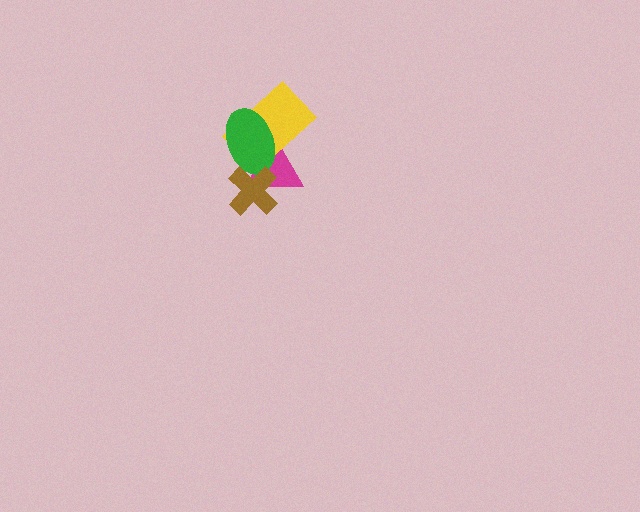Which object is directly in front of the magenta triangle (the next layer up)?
The yellow rectangle is directly in front of the magenta triangle.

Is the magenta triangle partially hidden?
Yes, it is partially covered by another shape.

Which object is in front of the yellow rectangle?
The green ellipse is in front of the yellow rectangle.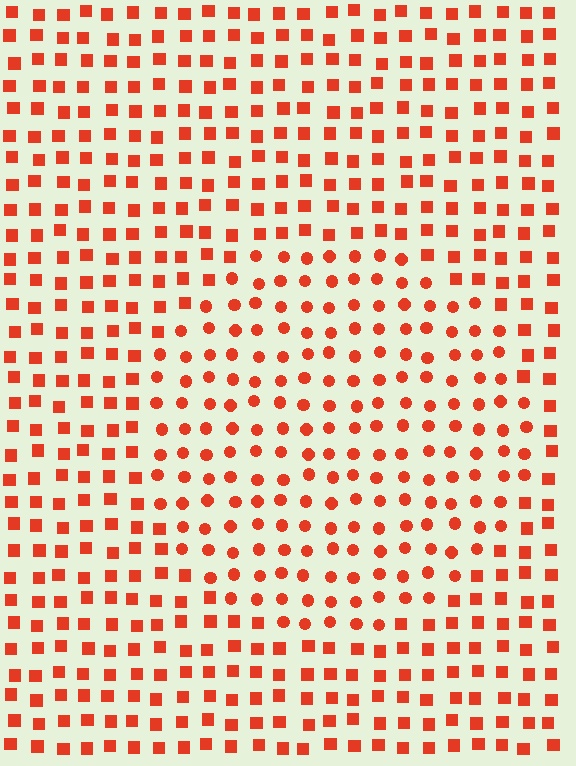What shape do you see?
I see a circle.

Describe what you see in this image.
The image is filled with small red elements arranged in a uniform grid. A circle-shaped region contains circles, while the surrounding area contains squares. The boundary is defined purely by the change in element shape.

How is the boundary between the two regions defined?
The boundary is defined by a change in element shape: circles inside vs. squares outside. All elements share the same color and spacing.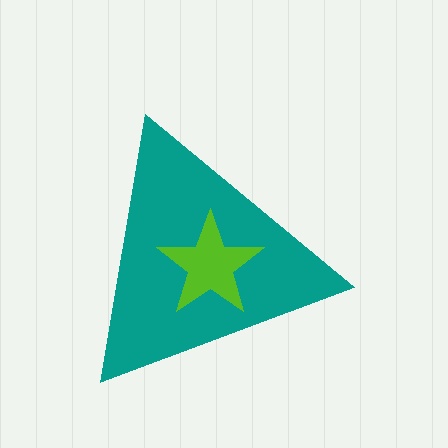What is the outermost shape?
The teal triangle.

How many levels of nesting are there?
2.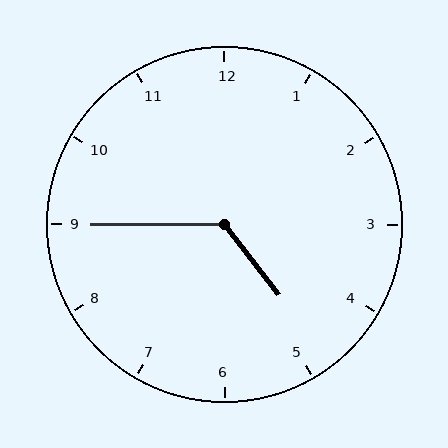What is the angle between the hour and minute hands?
Approximately 128 degrees.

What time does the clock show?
4:45.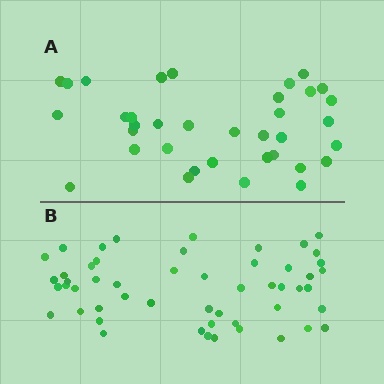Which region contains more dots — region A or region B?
Region B (the bottom region) has more dots.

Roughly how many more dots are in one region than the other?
Region B has approximately 15 more dots than region A.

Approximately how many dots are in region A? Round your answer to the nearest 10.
About 40 dots. (The exact count is 36, which rounds to 40.)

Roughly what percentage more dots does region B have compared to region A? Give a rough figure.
About 45% more.